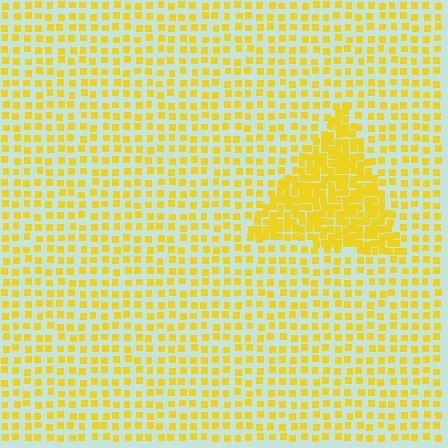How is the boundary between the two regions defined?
The boundary is defined by a change in element density (approximately 2.3x ratio). All elements are the same color, size, and shape.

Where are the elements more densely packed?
The elements are more densely packed inside the triangle boundary.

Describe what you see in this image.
The image contains small yellow elements arranged at two different densities. A triangle-shaped region is visible where the elements are more densely packed than the surrounding area.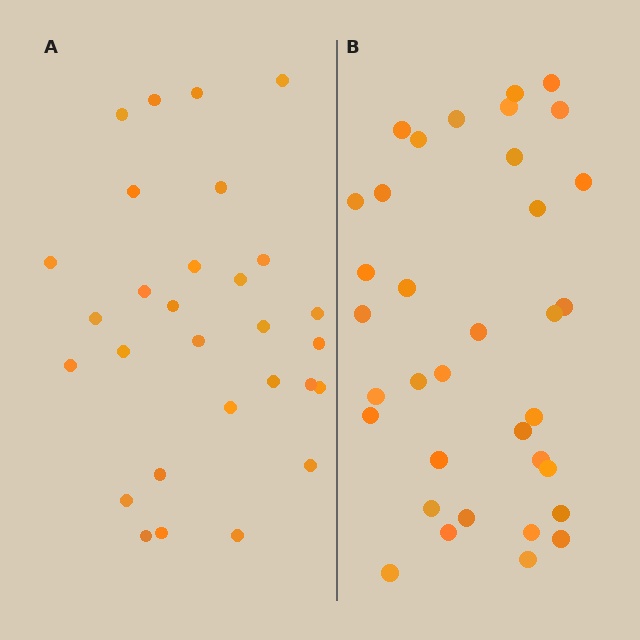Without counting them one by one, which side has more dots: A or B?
Region B (the right region) has more dots.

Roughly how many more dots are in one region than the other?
Region B has about 6 more dots than region A.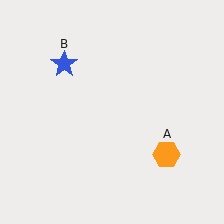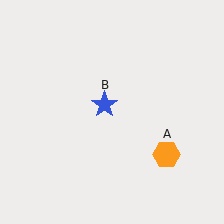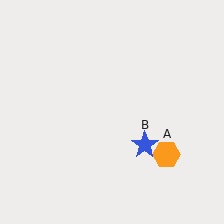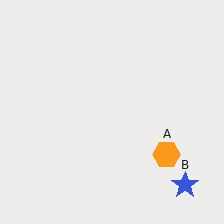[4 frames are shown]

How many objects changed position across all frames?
1 object changed position: blue star (object B).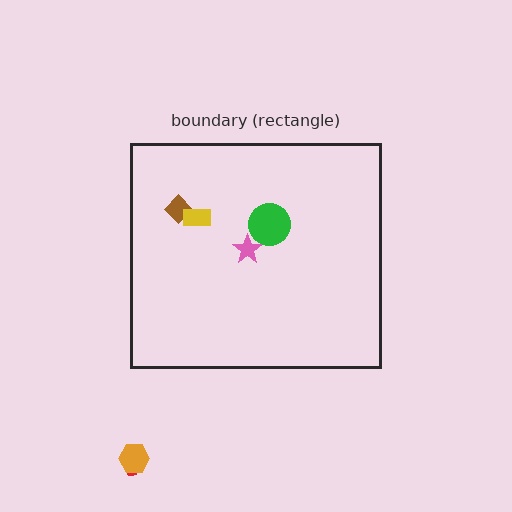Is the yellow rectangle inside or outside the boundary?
Inside.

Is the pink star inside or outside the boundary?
Inside.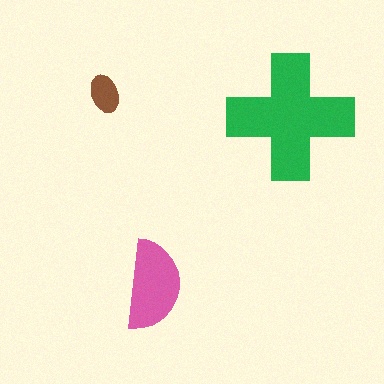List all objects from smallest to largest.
The brown ellipse, the pink semicircle, the green cross.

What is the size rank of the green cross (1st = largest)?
1st.